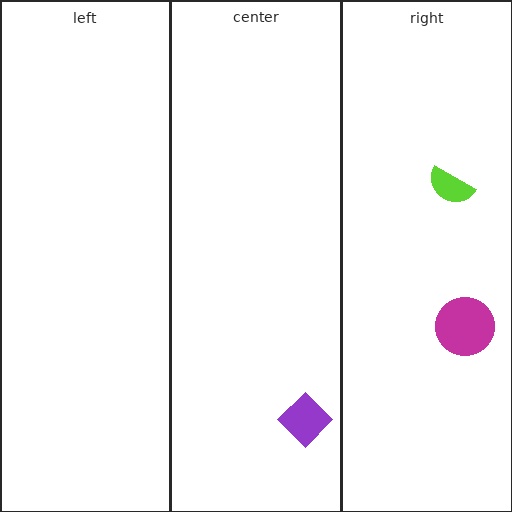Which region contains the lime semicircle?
The right region.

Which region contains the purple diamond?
The center region.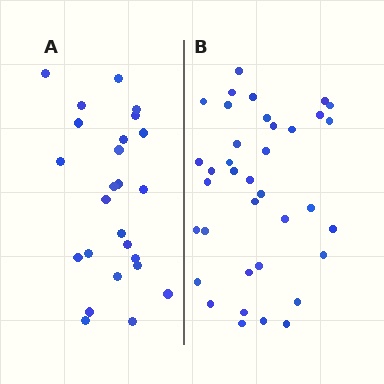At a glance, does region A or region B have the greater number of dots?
Region B (the right region) has more dots.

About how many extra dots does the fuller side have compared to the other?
Region B has roughly 12 or so more dots than region A.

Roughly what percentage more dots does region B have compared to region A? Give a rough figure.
About 50% more.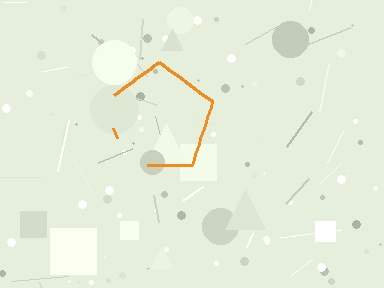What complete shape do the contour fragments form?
The contour fragments form a pentagon.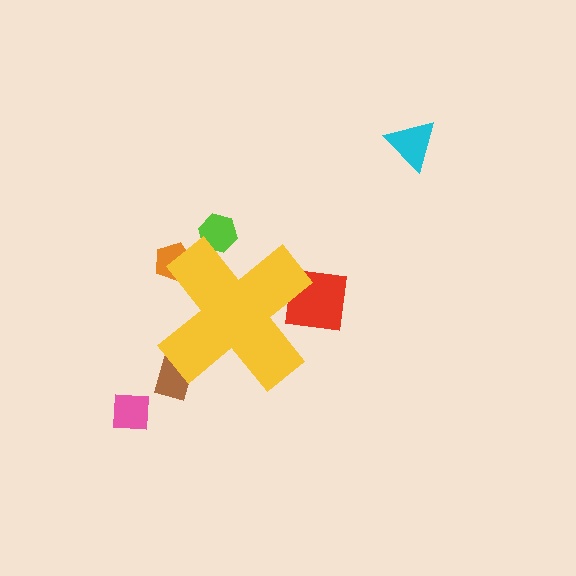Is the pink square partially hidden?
No, the pink square is fully visible.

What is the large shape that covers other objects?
A yellow cross.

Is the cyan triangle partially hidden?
No, the cyan triangle is fully visible.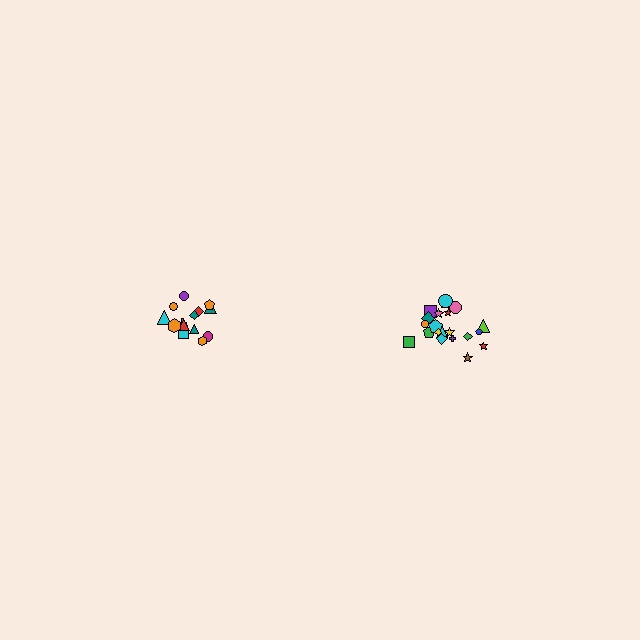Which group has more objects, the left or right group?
The right group.